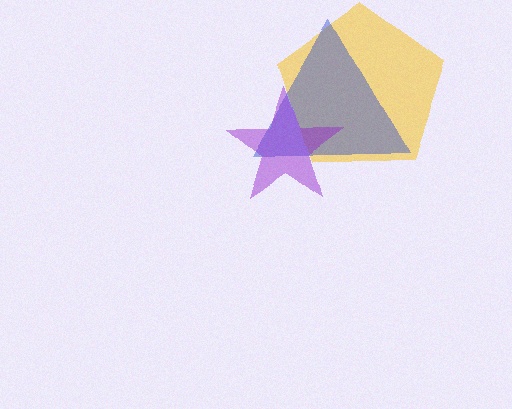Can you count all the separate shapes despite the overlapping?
Yes, there are 3 separate shapes.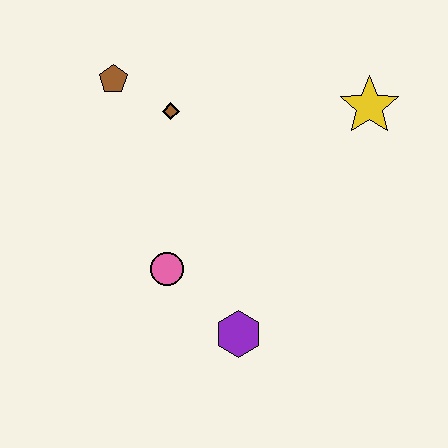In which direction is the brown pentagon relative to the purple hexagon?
The brown pentagon is above the purple hexagon.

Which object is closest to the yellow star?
The brown diamond is closest to the yellow star.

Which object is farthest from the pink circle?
The yellow star is farthest from the pink circle.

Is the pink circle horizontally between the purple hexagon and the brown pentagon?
Yes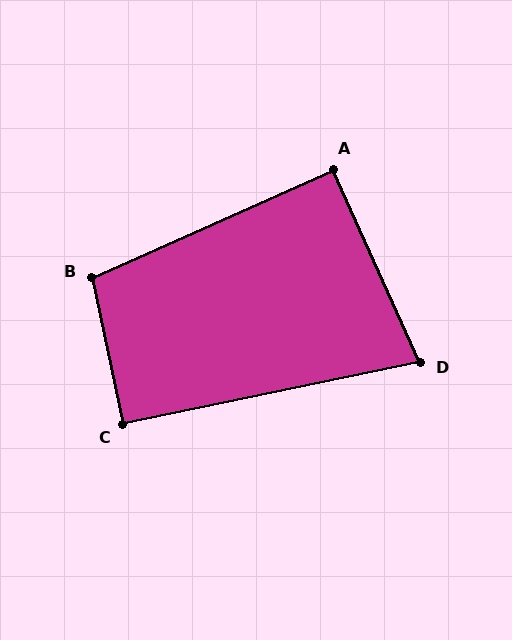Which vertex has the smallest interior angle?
D, at approximately 78 degrees.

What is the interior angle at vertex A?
Approximately 90 degrees (approximately right).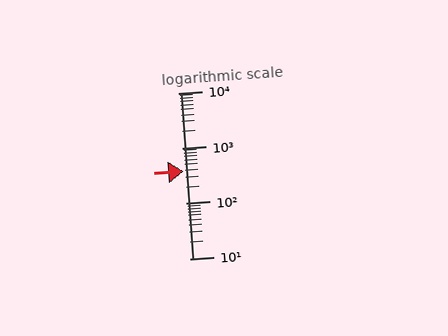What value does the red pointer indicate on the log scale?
The pointer indicates approximately 380.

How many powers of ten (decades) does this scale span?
The scale spans 3 decades, from 10 to 10000.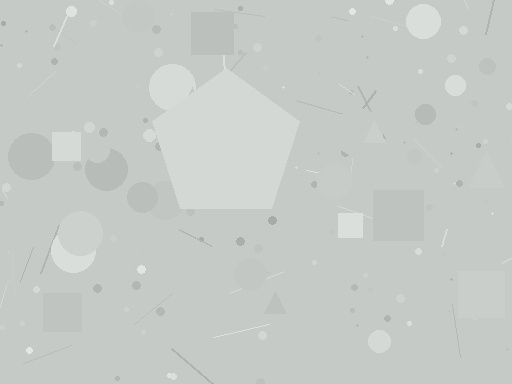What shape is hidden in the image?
A pentagon is hidden in the image.